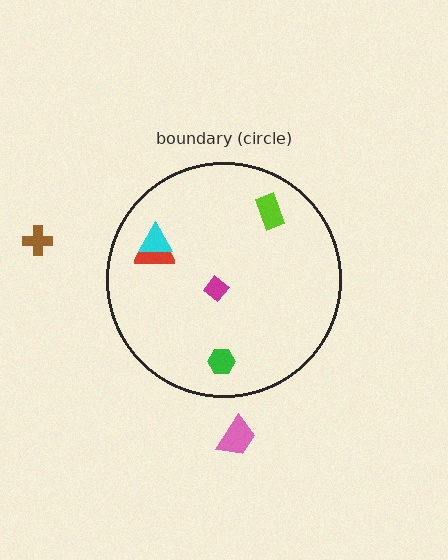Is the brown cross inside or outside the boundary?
Outside.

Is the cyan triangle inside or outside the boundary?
Inside.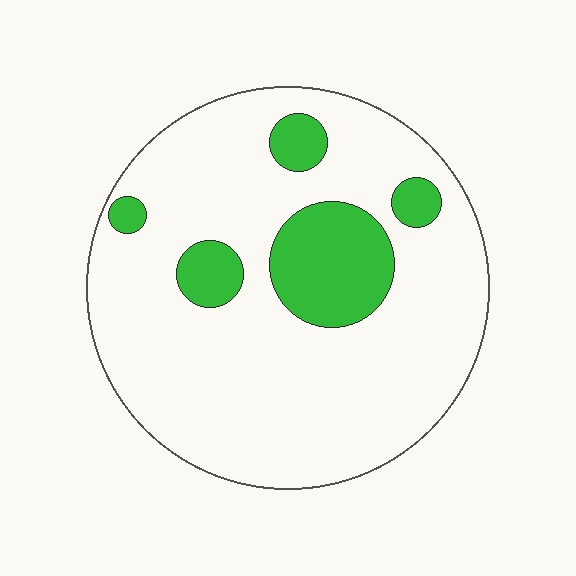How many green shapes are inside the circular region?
5.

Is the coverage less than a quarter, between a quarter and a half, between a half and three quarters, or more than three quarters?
Less than a quarter.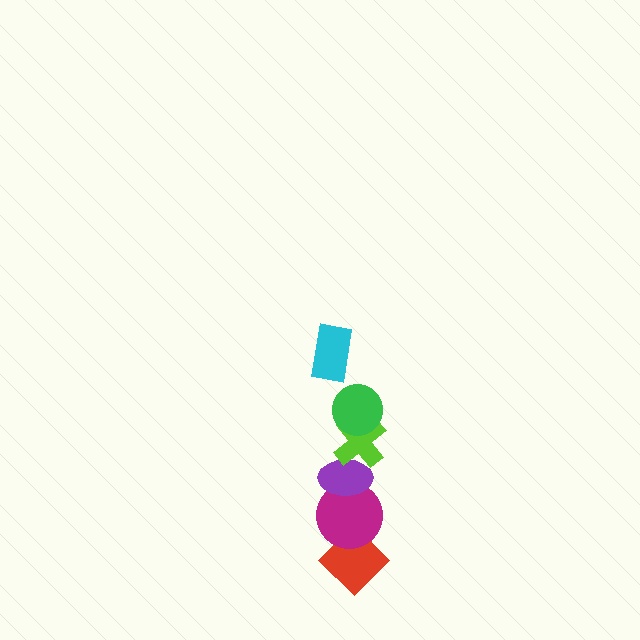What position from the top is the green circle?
The green circle is 2nd from the top.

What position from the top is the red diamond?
The red diamond is 6th from the top.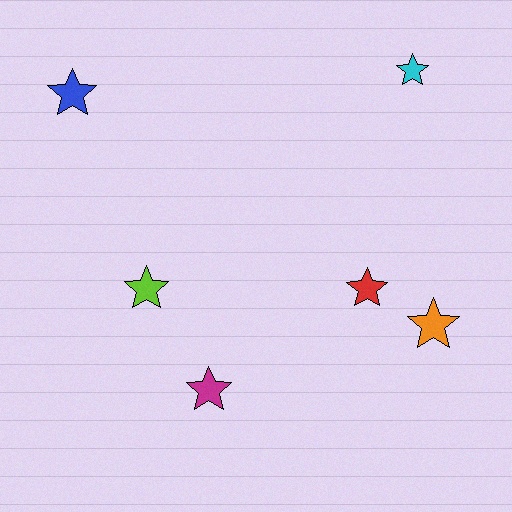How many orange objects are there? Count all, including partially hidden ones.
There is 1 orange object.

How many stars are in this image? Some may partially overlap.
There are 6 stars.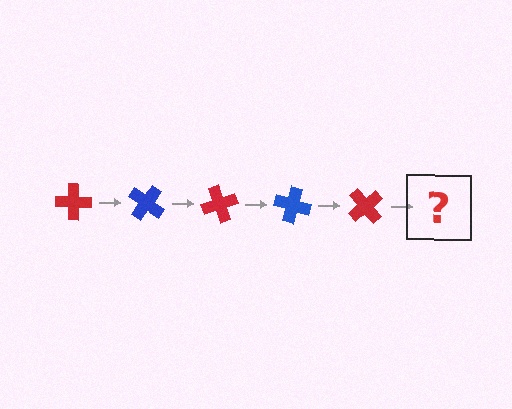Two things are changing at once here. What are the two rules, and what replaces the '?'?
The two rules are that it rotates 35 degrees each step and the color cycles through red and blue. The '?' should be a blue cross, rotated 175 degrees from the start.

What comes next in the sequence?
The next element should be a blue cross, rotated 175 degrees from the start.